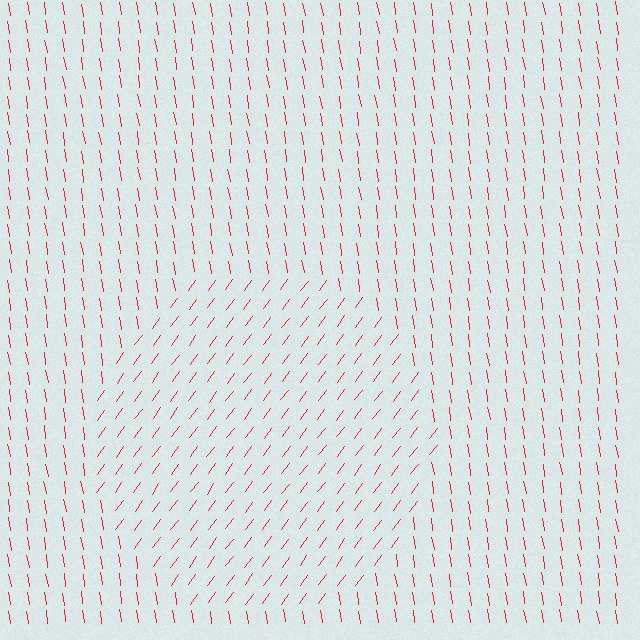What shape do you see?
I see a circle.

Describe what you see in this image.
The image is filled with small red line segments. A circle region in the image has lines oriented differently from the surrounding lines, creating a visible texture boundary.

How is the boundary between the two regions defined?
The boundary is defined purely by a change in line orientation (approximately 45 degrees difference). All lines are the same color and thickness.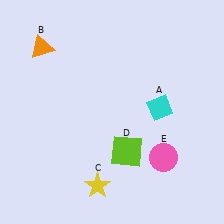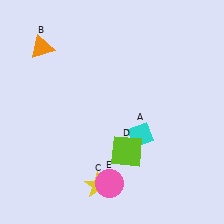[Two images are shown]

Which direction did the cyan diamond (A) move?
The cyan diamond (A) moved down.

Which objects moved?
The objects that moved are: the cyan diamond (A), the pink circle (E).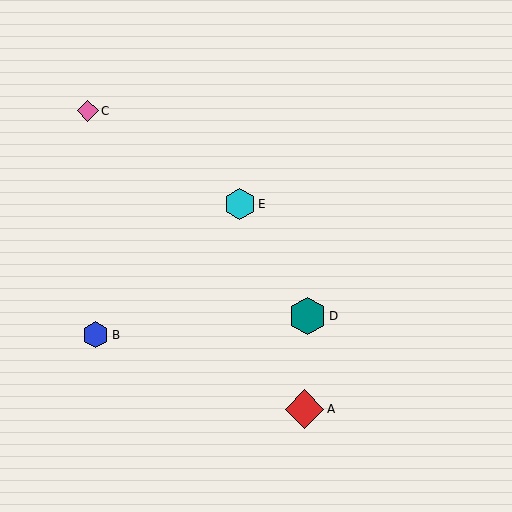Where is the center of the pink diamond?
The center of the pink diamond is at (88, 111).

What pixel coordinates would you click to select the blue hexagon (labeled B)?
Click at (96, 335) to select the blue hexagon B.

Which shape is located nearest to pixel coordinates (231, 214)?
The cyan hexagon (labeled E) at (240, 204) is nearest to that location.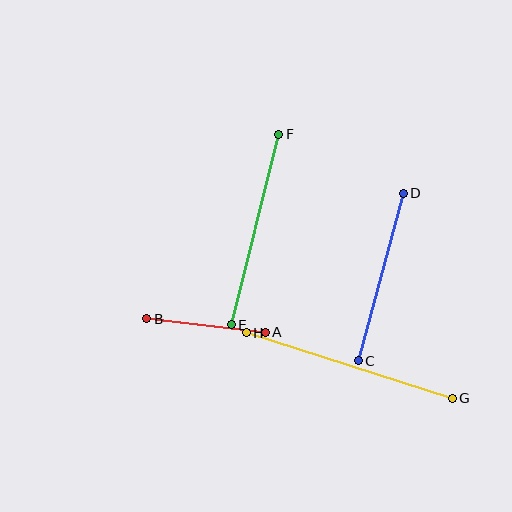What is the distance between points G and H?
The distance is approximately 216 pixels.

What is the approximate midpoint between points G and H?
The midpoint is at approximately (349, 366) pixels.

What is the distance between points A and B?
The distance is approximately 119 pixels.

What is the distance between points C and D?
The distance is approximately 173 pixels.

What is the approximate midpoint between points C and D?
The midpoint is at approximately (381, 277) pixels.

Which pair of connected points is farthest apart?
Points G and H are farthest apart.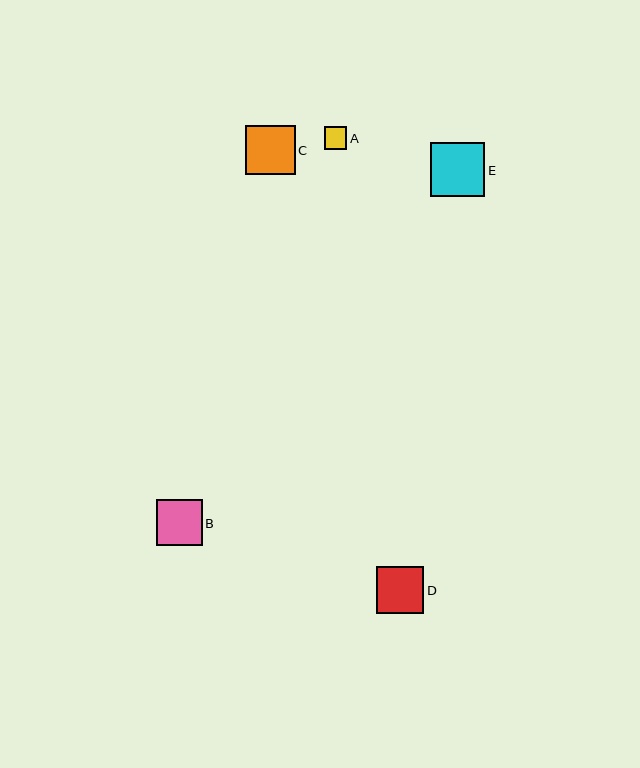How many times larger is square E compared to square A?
Square E is approximately 2.4 times the size of square A.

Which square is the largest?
Square E is the largest with a size of approximately 55 pixels.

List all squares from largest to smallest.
From largest to smallest: E, C, D, B, A.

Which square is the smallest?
Square A is the smallest with a size of approximately 23 pixels.